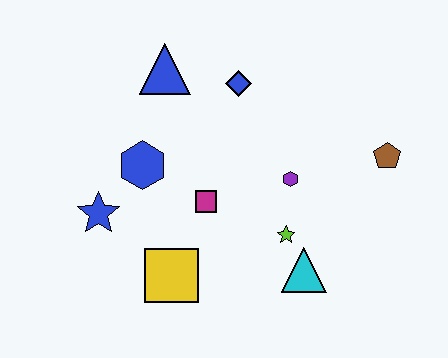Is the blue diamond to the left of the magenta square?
No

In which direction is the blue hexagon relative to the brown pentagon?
The blue hexagon is to the left of the brown pentagon.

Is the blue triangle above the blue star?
Yes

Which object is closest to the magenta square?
The blue hexagon is closest to the magenta square.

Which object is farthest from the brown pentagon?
The blue star is farthest from the brown pentagon.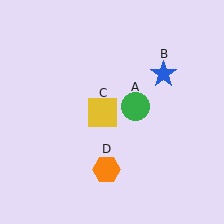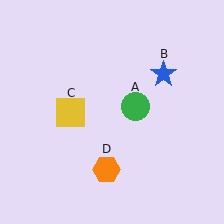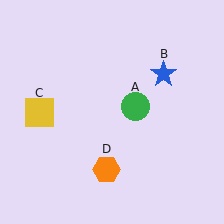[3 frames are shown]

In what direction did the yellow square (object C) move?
The yellow square (object C) moved left.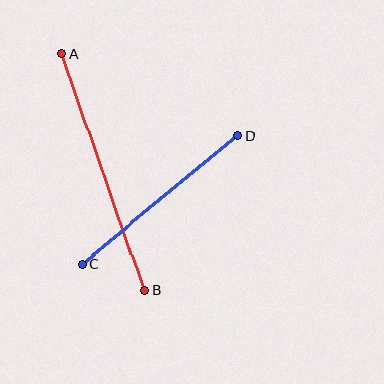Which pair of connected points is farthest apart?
Points A and B are farthest apart.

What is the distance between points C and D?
The distance is approximately 202 pixels.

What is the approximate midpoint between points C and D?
The midpoint is at approximately (159, 200) pixels.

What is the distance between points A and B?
The distance is approximately 251 pixels.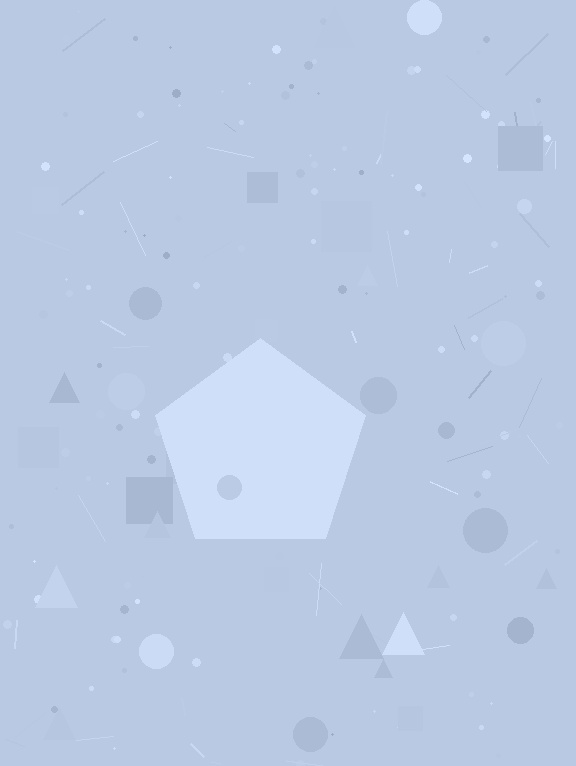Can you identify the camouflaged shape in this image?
The camouflaged shape is a pentagon.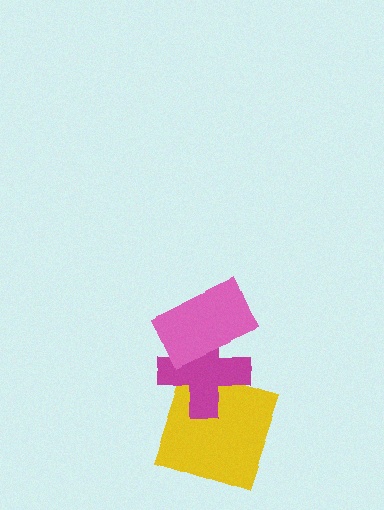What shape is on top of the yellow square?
The magenta cross is on top of the yellow square.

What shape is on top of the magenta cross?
The pink rectangle is on top of the magenta cross.